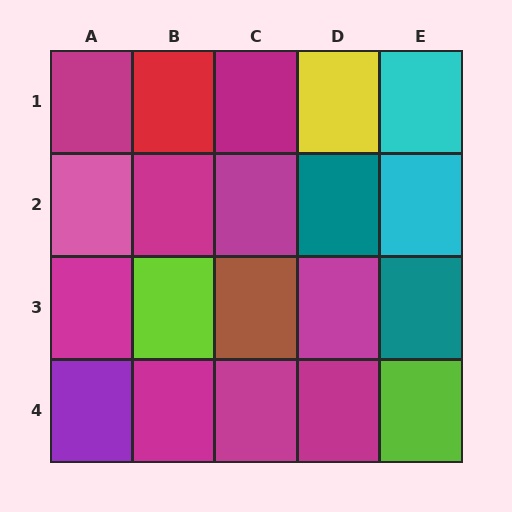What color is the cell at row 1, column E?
Cyan.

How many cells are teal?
2 cells are teal.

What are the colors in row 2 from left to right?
Pink, magenta, magenta, teal, cyan.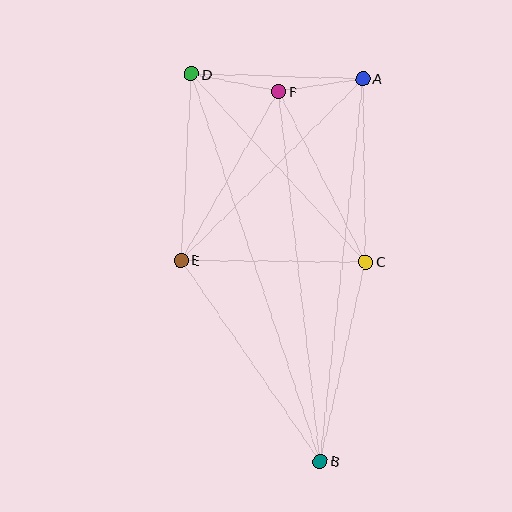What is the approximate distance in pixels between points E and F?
The distance between E and F is approximately 195 pixels.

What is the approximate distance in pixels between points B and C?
The distance between B and C is approximately 204 pixels.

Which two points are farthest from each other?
Points B and D are farthest from each other.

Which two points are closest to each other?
Points A and F are closest to each other.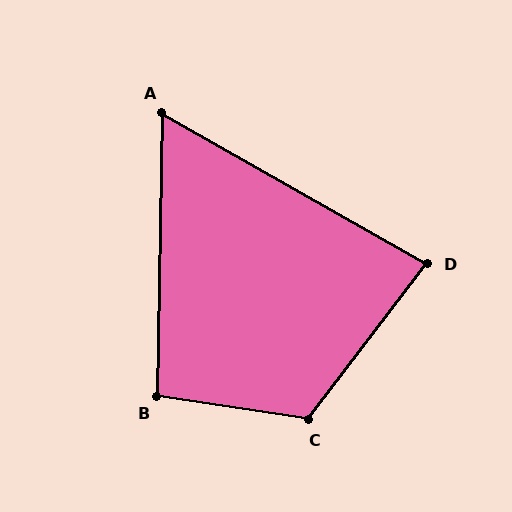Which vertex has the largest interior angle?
C, at approximately 119 degrees.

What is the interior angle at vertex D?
Approximately 82 degrees (acute).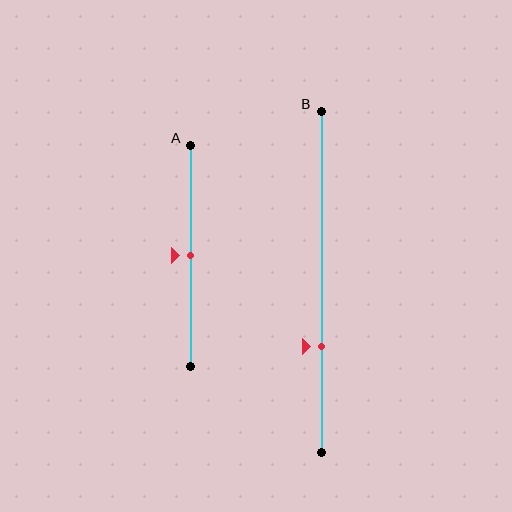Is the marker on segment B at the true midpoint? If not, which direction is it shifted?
No, the marker on segment B is shifted downward by about 19% of the segment length.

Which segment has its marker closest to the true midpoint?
Segment A has its marker closest to the true midpoint.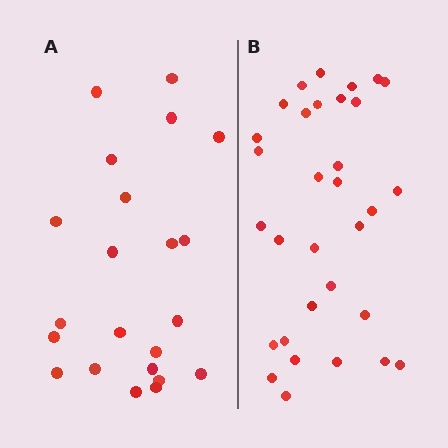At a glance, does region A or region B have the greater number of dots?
Region B (the right region) has more dots.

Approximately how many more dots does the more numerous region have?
Region B has roughly 10 or so more dots than region A.